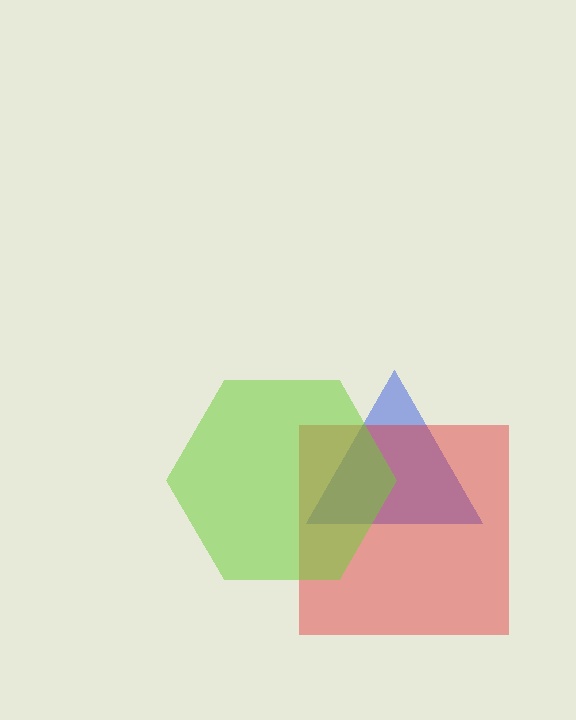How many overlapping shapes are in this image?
There are 3 overlapping shapes in the image.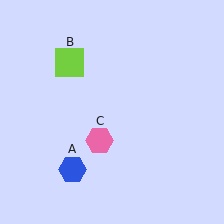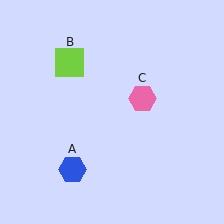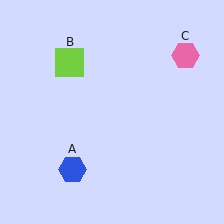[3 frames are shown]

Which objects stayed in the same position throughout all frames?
Blue hexagon (object A) and lime square (object B) remained stationary.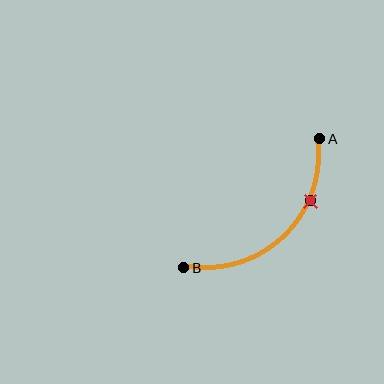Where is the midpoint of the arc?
The arc midpoint is the point on the curve farthest from the straight line joining A and B. It sits below and to the right of that line.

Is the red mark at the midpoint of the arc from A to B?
No. The red mark lies on the arc but is closer to endpoint A. The arc midpoint would be at the point on the curve equidistant along the arc from both A and B.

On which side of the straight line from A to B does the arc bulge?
The arc bulges below and to the right of the straight line connecting A and B.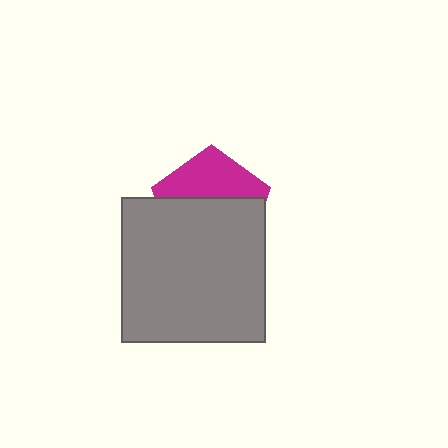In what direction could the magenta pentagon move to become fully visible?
The magenta pentagon could move up. That would shift it out from behind the gray square entirely.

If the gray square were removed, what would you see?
You would see the complete magenta pentagon.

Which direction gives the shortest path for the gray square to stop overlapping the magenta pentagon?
Moving down gives the shortest separation.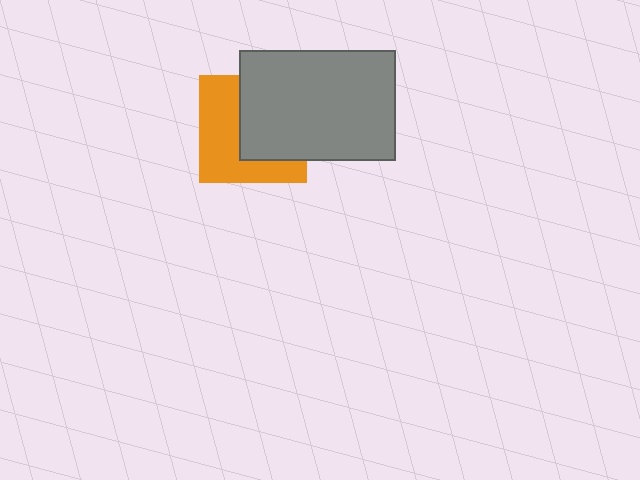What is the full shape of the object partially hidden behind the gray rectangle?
The partially hidden object is an orange square.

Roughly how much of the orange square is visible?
About half of it is visible (roughly 50%).